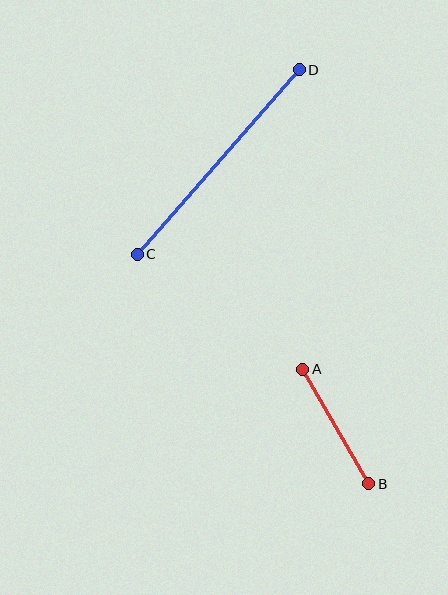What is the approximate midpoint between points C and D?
The midpoint is at approximately (218, 162) pixels.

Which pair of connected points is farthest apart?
Points C and D are farthest apart.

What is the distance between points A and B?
The distance is approximately 132 pixels.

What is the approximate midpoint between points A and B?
The midpoint is at approximately (336, 427) pixels.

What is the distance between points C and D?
The distance is approximately 246 pixels.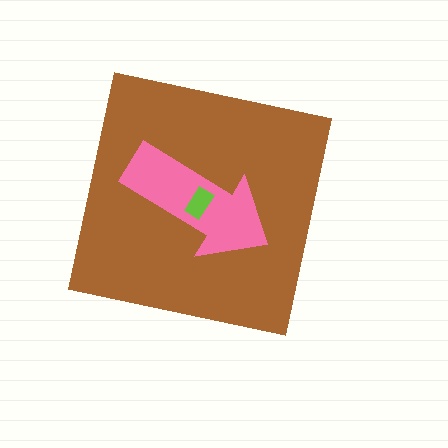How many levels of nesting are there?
3.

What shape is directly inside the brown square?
The pink arrow.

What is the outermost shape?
The brown square.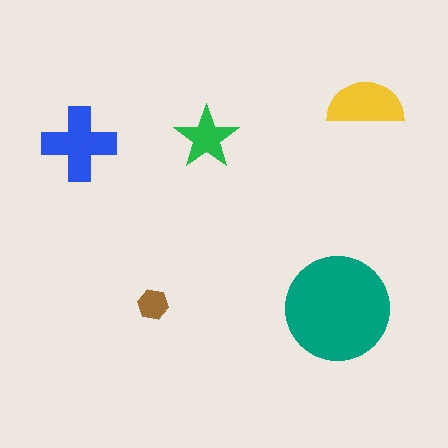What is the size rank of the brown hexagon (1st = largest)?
5th.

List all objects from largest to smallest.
The teal circle, the blue cross, the yellow semicircle, the green star, the brown hexagon.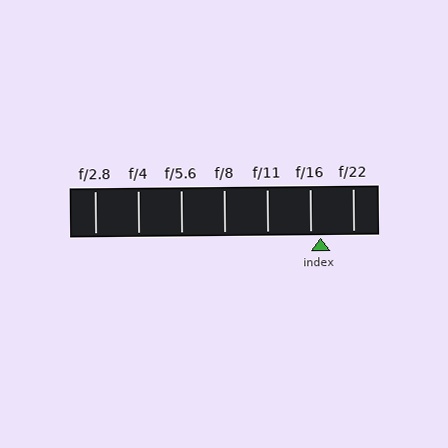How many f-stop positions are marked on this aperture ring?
There are 7 f-stop positions marked.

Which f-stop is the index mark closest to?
The index mark is closest to f/16.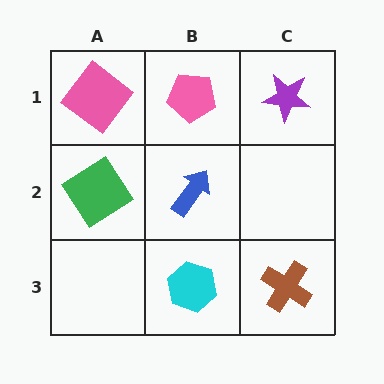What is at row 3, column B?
A cyan hexagon.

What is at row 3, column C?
A brown cross.